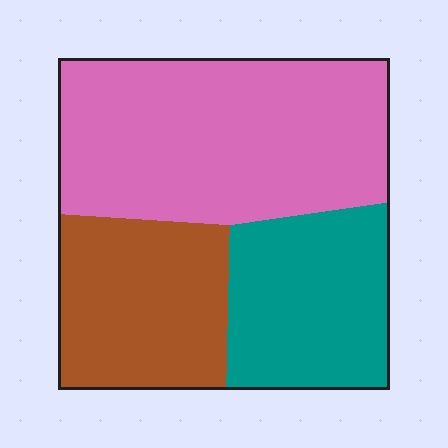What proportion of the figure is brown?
Brown takes up between a quarter and a half of the figure.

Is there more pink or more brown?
Pink.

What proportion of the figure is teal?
Teal covers 26% of the figure.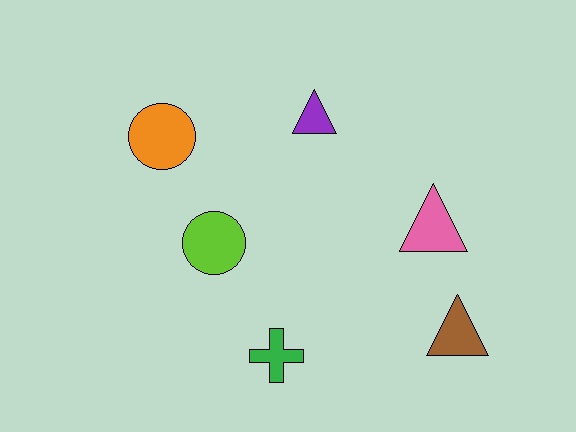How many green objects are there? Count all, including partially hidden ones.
There is 1 green object.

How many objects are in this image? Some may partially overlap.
There are 6 objects.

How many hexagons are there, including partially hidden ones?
There are no hexagons.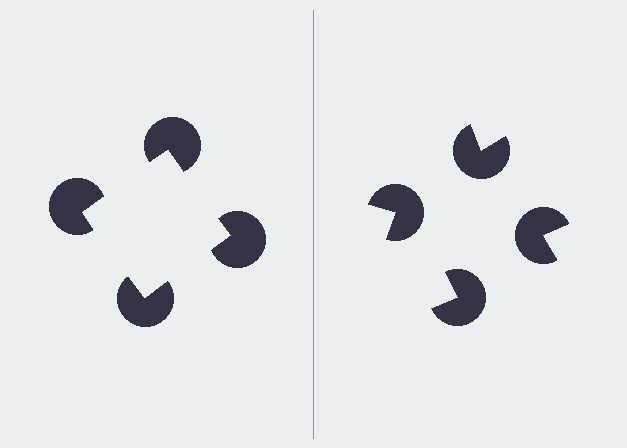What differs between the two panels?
The pac-man discs are positioned identically on both sides; only the wedge orientations differ. On the left they align to a square; on the right they are misaligned.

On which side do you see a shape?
An illusory square appears on the left side. On the right side the wedge cuts are rotated, so no coherent shape forms.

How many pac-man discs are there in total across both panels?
8 — 4 on each side.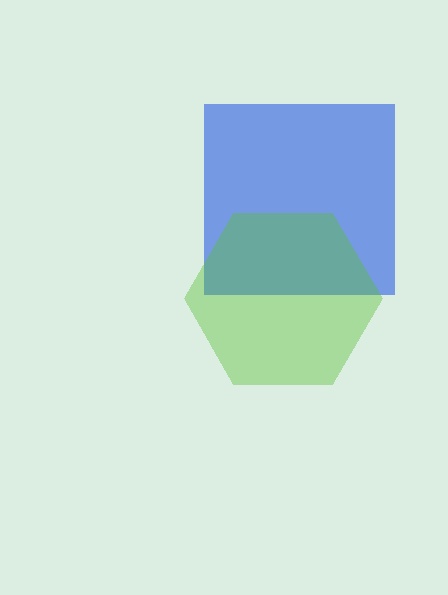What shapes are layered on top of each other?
The layered shapes are: a blue square, a lime hexagon.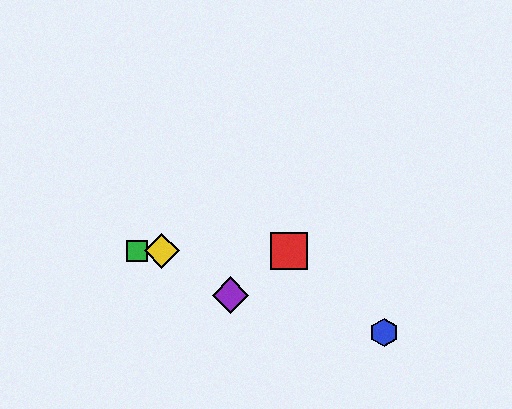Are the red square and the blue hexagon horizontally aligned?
No, the red square is at y≈251 and the blue hexagon is at y≈332.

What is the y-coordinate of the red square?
The red square is at y≈251.